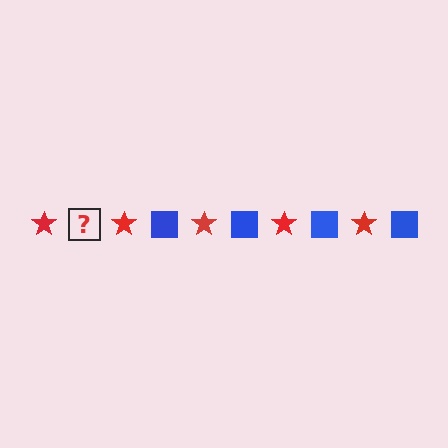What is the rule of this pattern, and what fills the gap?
The rule is that the pattern alternates between red star and blue square. The gap should be filled with a blue square.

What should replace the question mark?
The question mark should be replaced with a blue square.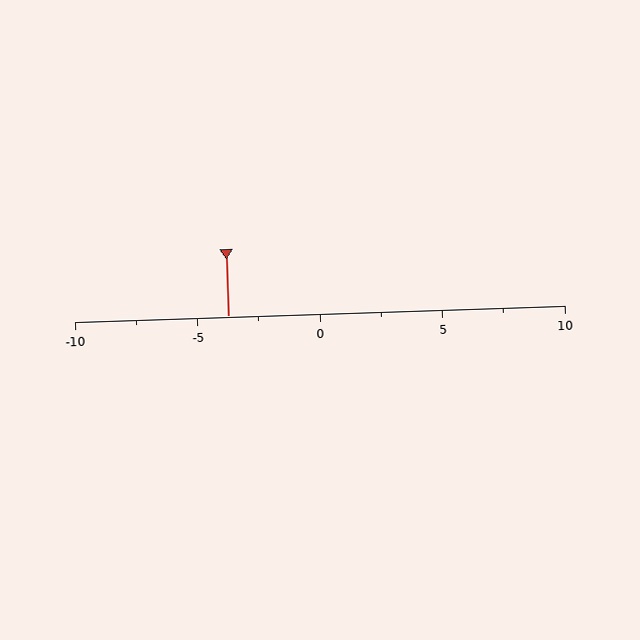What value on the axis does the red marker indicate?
The marker indicates approximately -3.8.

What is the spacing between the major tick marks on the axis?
The major ticks are spaced 5 apart.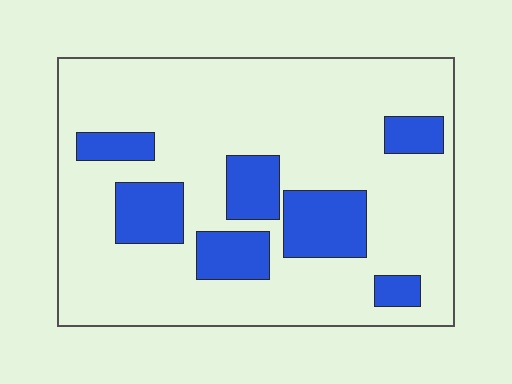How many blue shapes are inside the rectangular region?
7.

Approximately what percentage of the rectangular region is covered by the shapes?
Approximately 20%.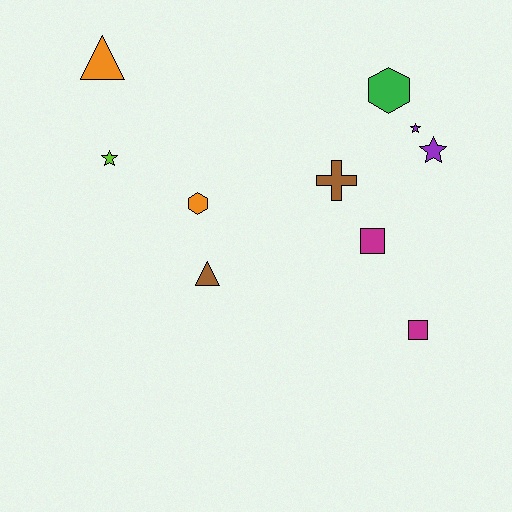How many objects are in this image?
There are 10 objects.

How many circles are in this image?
There are no circles.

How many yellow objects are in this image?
There are no yellow objects.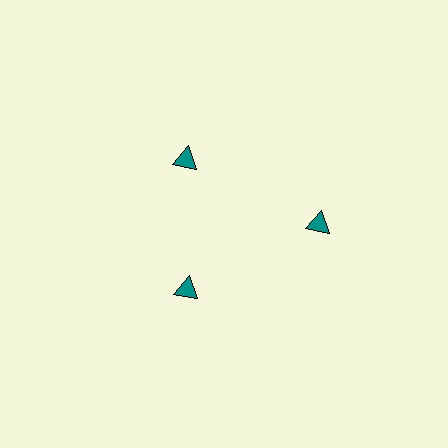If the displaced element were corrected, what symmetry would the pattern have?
It would have 3-fold rotational symmetry — the pattern would map onto itself every 120 degrees.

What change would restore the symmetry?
The symmetry would be restored by moving it inward, back onto the ring so that all 3 triangles sit at equal angles and equal distance from the center.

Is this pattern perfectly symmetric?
No. The 3 teal triangles are arranged in a ring, but one element near the 3 o'clock position is pushed outward from the center, breaking the 3-fold rotational symmetry.